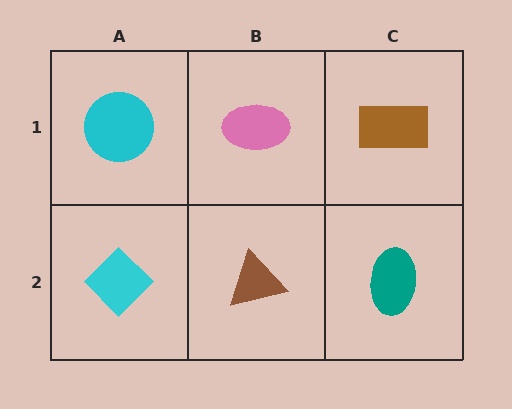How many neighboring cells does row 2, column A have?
2.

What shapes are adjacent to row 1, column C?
A teal ellipse (row 2, column C), a pink ellipse (row 1, column B).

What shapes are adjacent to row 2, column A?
A cyan circle (row 1, column A), a brown triangle (row 2, column B).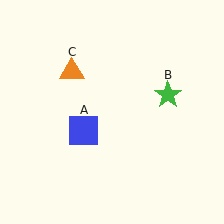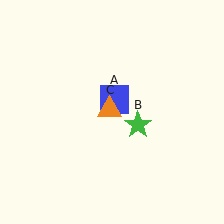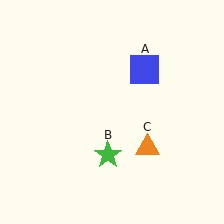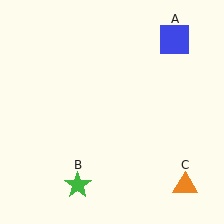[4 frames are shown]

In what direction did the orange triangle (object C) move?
The orange triangle (object C) moved down and to the right.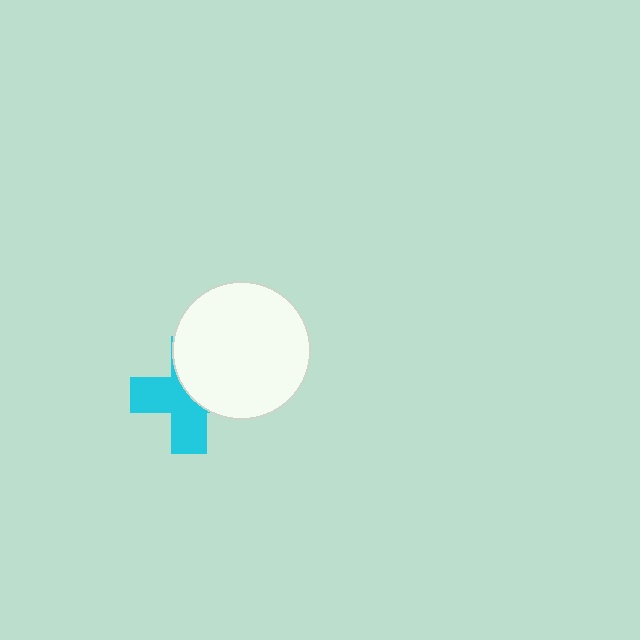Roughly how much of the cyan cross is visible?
About half of it is visible (roughly 52%).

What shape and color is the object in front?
The object in front is a white circle.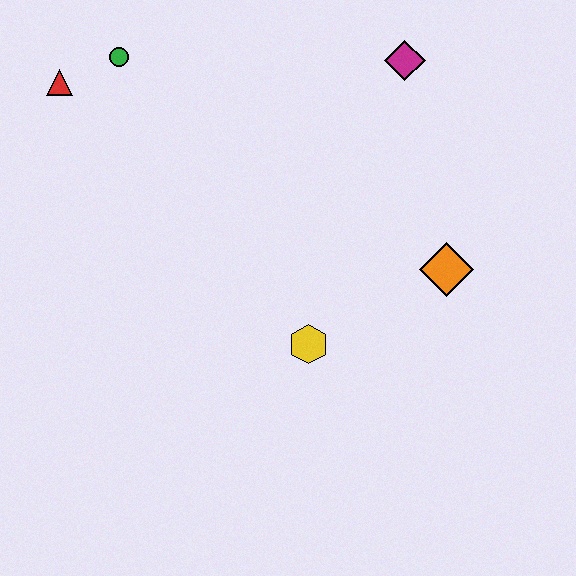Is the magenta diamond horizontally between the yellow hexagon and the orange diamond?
Yes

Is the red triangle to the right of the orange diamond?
No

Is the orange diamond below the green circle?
Yes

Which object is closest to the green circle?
The red triangle is closest to the green circle.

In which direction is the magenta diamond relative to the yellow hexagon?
The magenta diamond is above the yellow hexagon.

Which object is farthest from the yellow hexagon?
The red triangle is farthest from the yellow hexagon.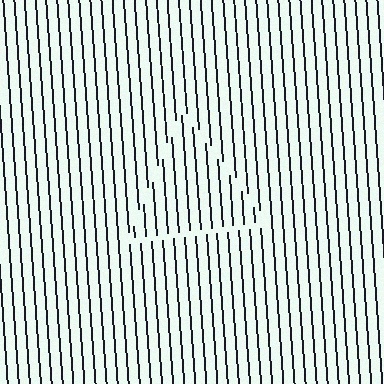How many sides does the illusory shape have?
3 sides — the line-ends trace a triangle.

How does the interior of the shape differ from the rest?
The interior of the shape contains the same grating, shifted by half a period — the contour is defined by the phase discontinuity where line-ends from the inner and outer gratings abut.